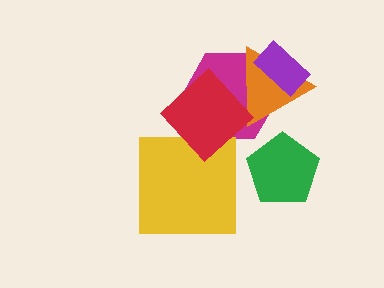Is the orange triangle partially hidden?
Yes, it is partially covered by another shape.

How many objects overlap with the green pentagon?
0 objects overlap with the green pentagon.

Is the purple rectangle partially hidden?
No, no other shape covers it.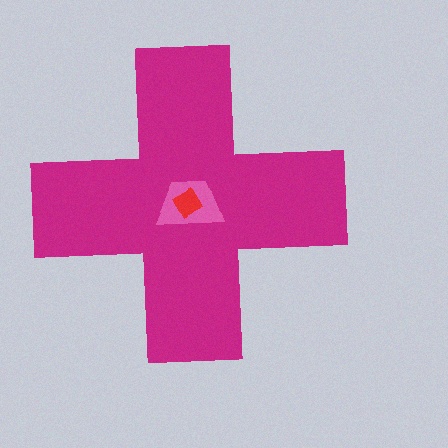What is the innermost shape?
The red diamond.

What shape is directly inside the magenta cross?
The pink trapezoid.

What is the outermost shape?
The magenta cross.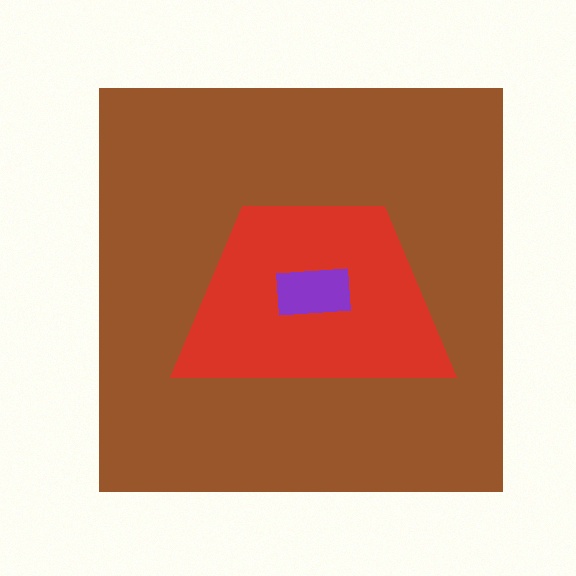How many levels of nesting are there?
3.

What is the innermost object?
The purple rectangle.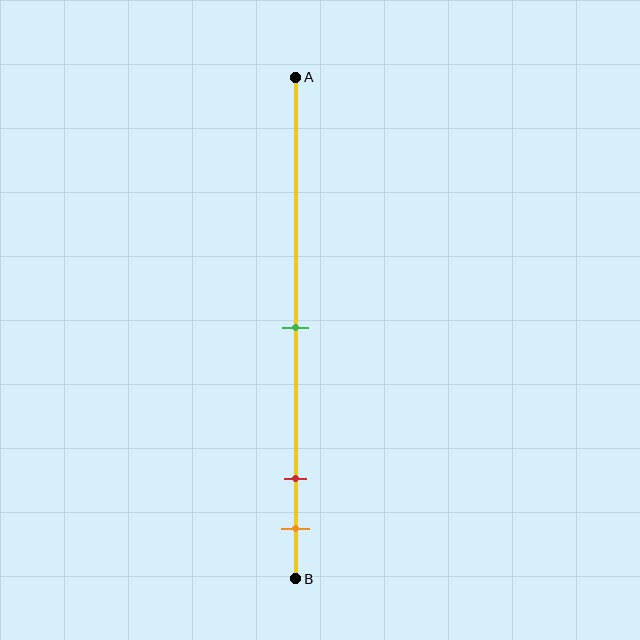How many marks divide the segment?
There are 3 marks dividing the segment.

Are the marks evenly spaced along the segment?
No, the marks are not evenly spaced.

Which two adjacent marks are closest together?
The red and orange marks are the closest adjacent pair.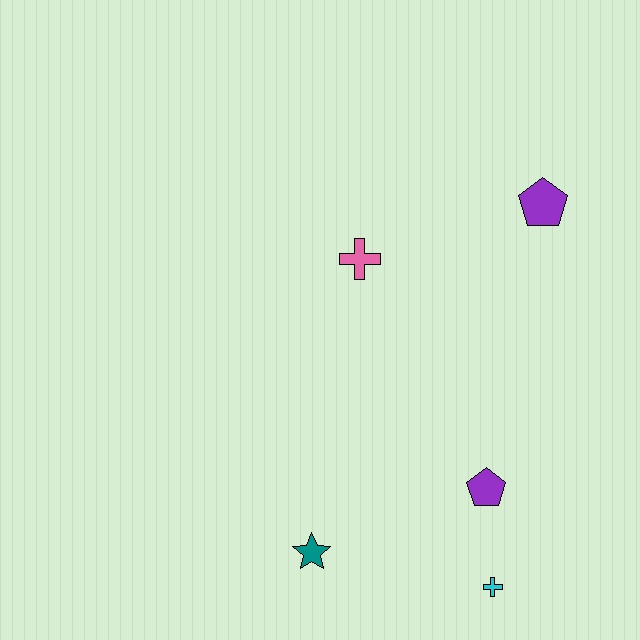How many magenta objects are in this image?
There are no magenta objects.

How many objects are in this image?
There are 5 objects.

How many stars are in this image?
There is 1 star.